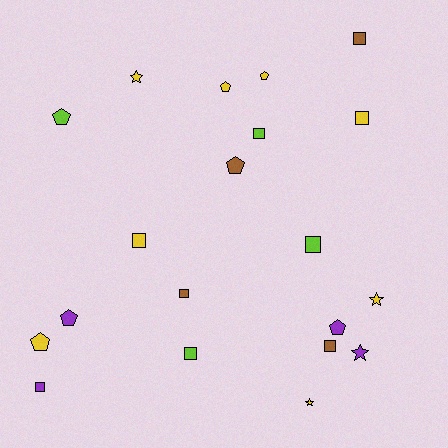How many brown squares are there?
There are 3 brown squares.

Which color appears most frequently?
Yellow, with 8 objects.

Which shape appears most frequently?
Square, with 9 objects.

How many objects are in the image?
There are 20 objects.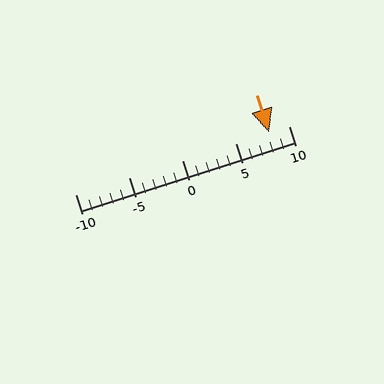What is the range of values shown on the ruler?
The ruler shows values from -10 to 10.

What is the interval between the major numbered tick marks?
The major tick marks are spaced 5 units apart.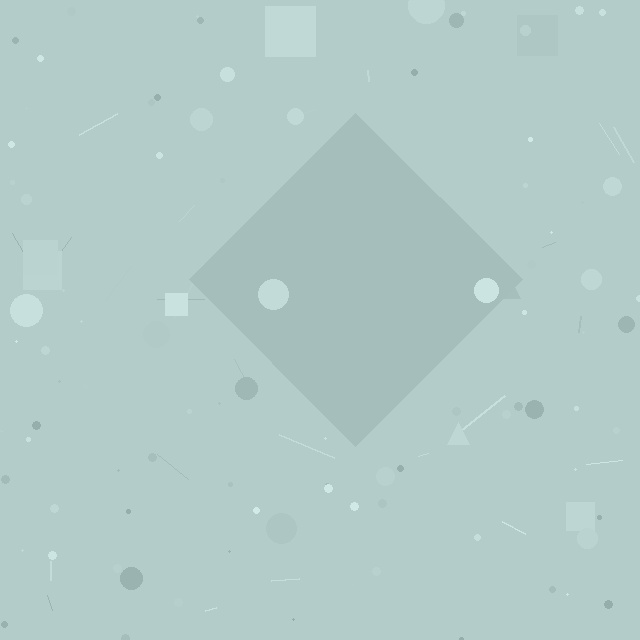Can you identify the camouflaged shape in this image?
The camouflaged shape is a diamond.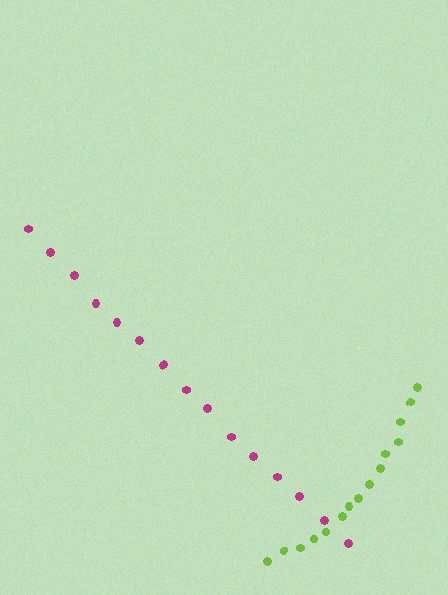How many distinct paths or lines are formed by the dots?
There are 2 distinct paths.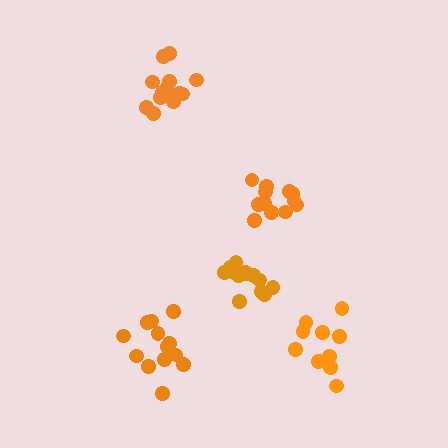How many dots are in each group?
Group 1: 13 dots, Group 2: 12 dots, Group 3: 14 dots, Group 4: 10 dots, Group 5: 14 dots (63 total).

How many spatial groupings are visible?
There are 5 spatial groupings.